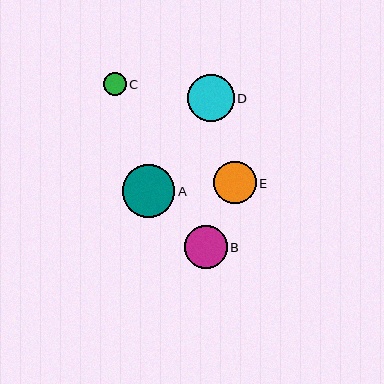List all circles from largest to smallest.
From largest to smallest: A, D, B, E, C.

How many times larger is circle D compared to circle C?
Circle D is approximately 2.0 times the size of circle C.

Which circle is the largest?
Circle A is the largest with a size of approximately 53 pixels.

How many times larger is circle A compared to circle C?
Circle A is approximately 2.3 times the size of circle C.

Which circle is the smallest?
Circle C is the smallest with a size of approximately 23 pixels.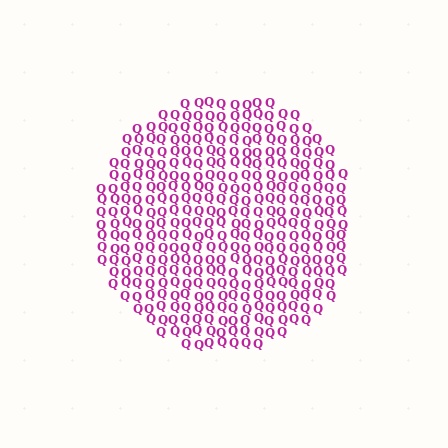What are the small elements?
The small elements are letter Q's.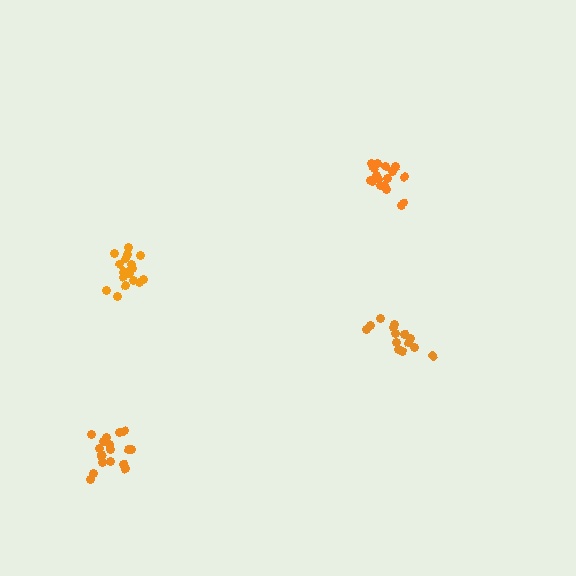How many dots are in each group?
Group 1: 18 dots, Group 2: 18 dots, Group 3: 19 dots, Group 4: 14 dots (69 total).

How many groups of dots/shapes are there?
There are 4 groups.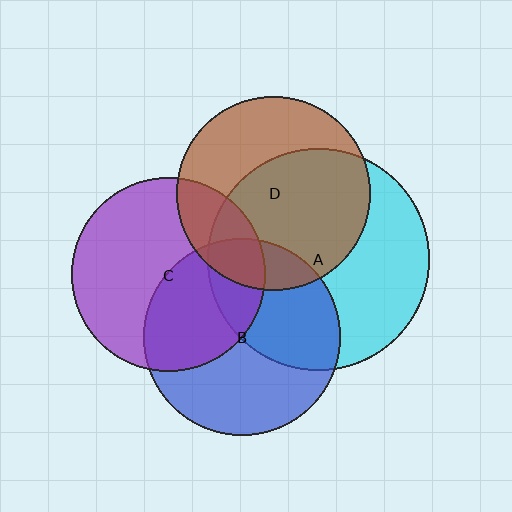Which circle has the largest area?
Circle A (cyan).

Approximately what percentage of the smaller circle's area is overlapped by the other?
Approximately 40%.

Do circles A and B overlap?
Yes.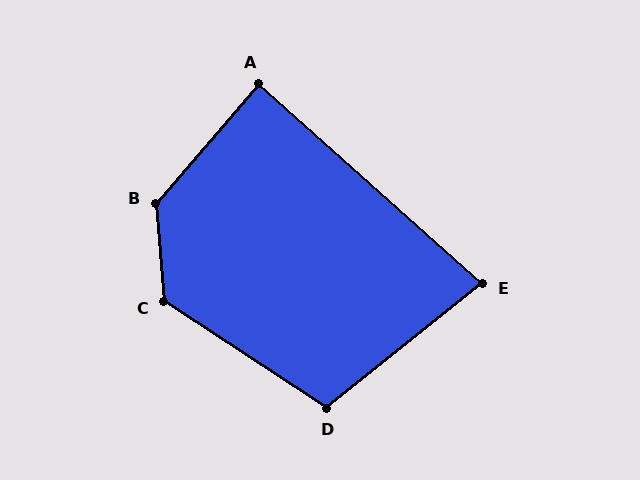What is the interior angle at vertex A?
Approximately 89 degrees (approximately right).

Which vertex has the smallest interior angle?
E, at approximately 80 degrees.